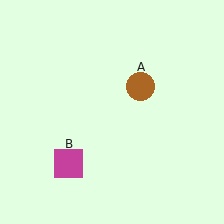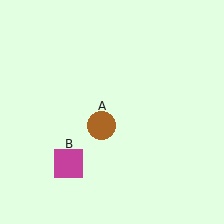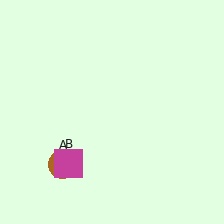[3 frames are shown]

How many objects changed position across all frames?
1 object changed position: brown circle (object A).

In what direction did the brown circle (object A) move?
The brown circle (object A) moved down and to the left.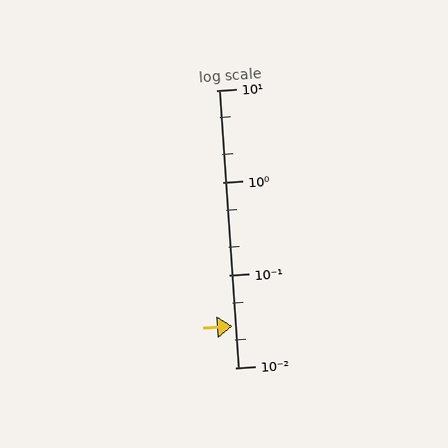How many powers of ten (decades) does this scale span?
The scale spans 3 decades, from 0.01 to 10.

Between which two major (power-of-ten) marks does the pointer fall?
The pointer is between 0.01 and 0.1.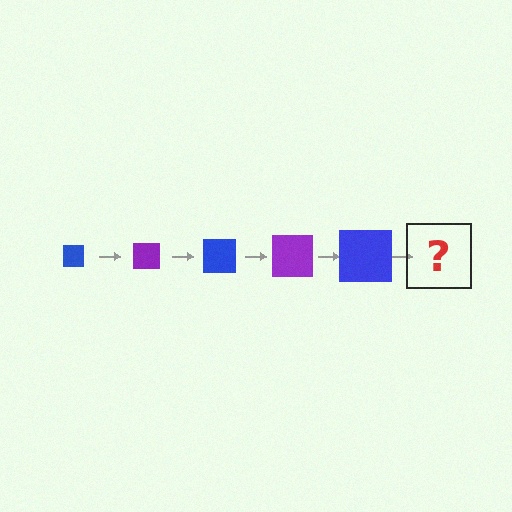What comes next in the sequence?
The next element should be a purple square, larger than the previous one.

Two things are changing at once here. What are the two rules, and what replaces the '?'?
The two rules are that the square grows larger each step and the color cycles through blue and purple. The '?' should be a purple square, larger than the previous one.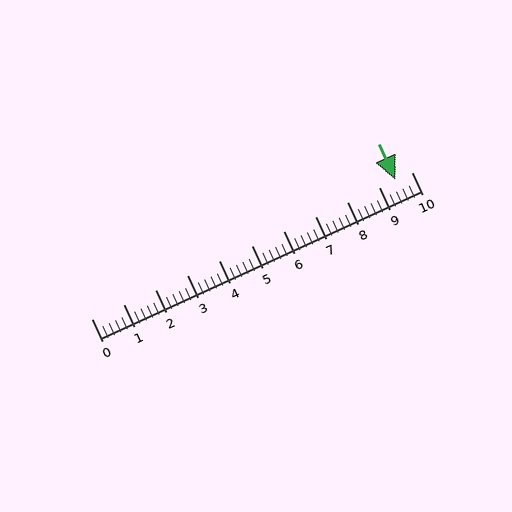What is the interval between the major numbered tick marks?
The major tick marks are spaced 1 units apart.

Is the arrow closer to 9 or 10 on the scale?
The arrow is closer to 10.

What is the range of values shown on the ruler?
The ruler shows values from 0 to 10.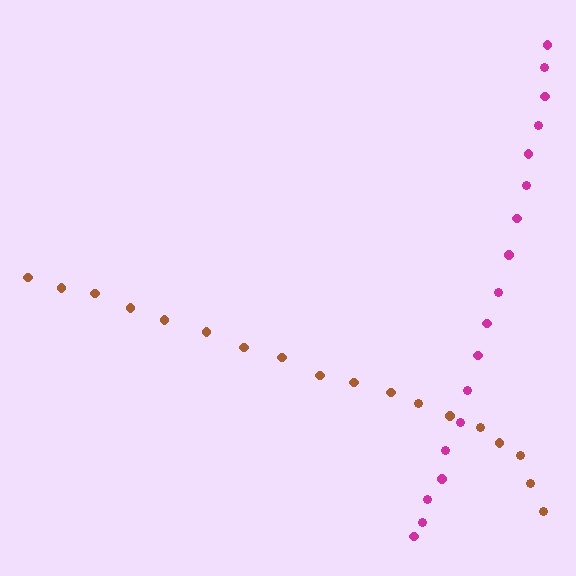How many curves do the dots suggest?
There are 2 distinct paths.